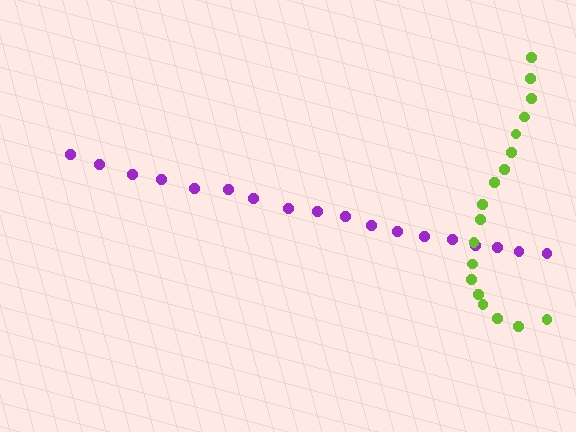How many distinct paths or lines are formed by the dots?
There are 2 distinct paths.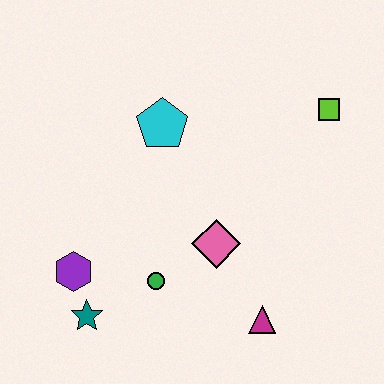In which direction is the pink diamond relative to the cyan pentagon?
The pink diamond is below the cyan pentagon.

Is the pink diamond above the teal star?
Yes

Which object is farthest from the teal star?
The lime square is farthest from the teal star.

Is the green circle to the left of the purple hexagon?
No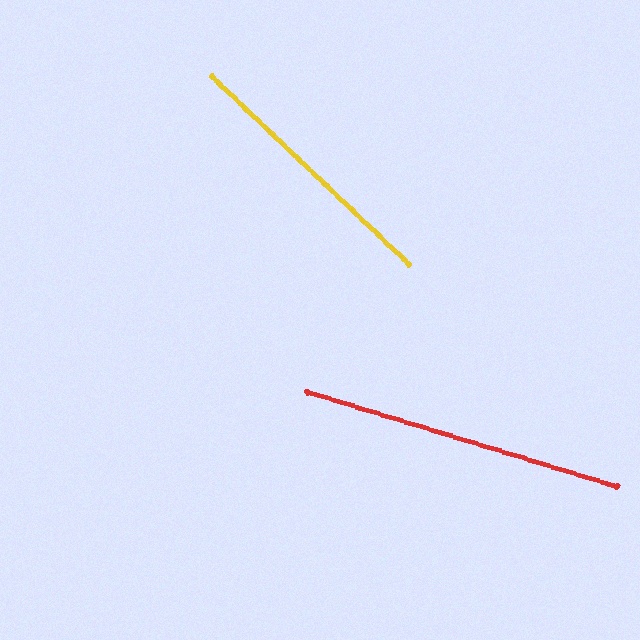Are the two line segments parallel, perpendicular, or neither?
Neither parallel nor perpendicular — they differ by about 26°.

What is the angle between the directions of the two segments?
Approximately 26 degrees.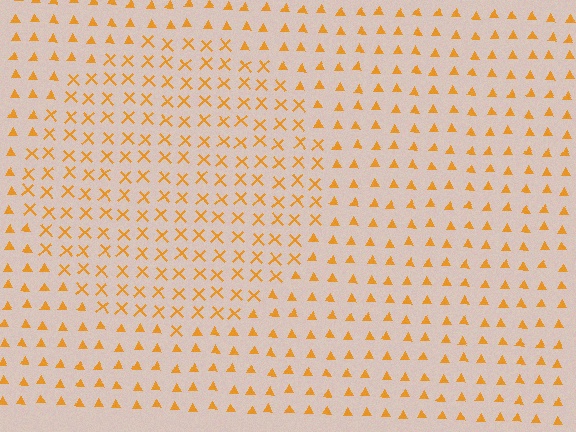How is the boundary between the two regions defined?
The boundary is defined by a change in element shape: X marks inside vs. triangles outside. All elements share the same color and spacing.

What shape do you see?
I see a circle.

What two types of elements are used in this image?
The image uses X marks inside the circle region and triangles outside it.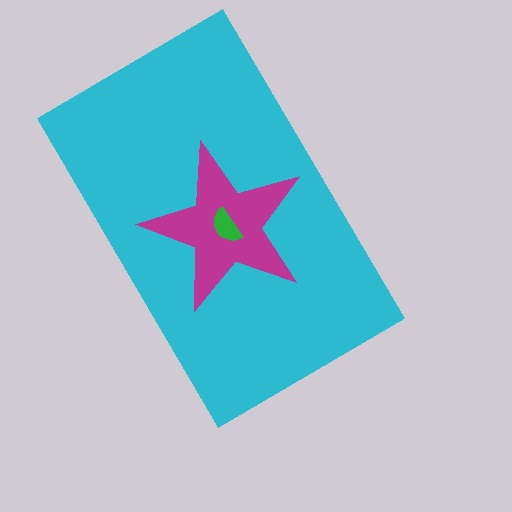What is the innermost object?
The green semicircle.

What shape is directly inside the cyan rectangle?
The magenta star.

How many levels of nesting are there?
3.